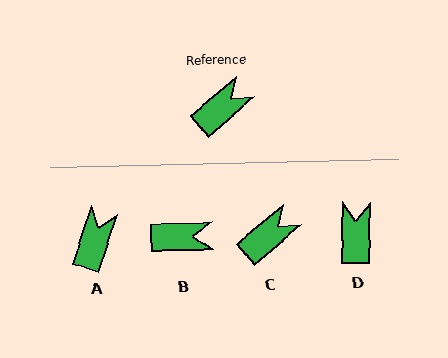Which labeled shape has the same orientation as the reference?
C.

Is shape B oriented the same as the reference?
No, it is off by about 39 degrees.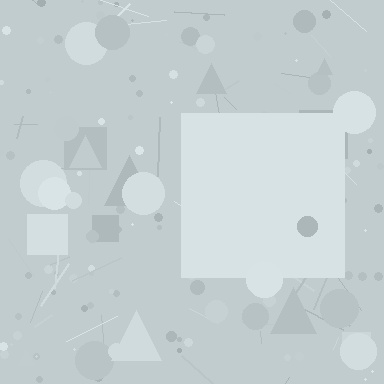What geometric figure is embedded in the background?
A square is embedded in the background.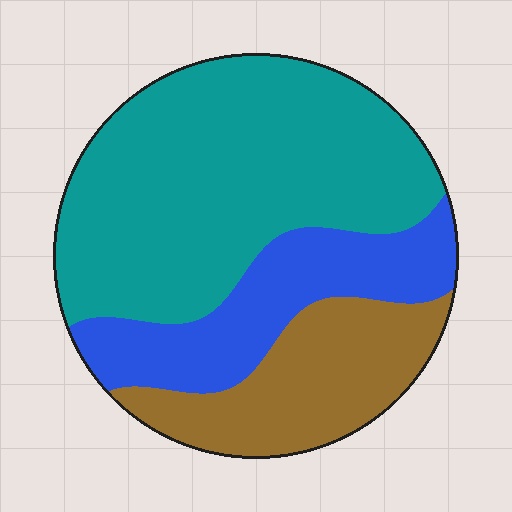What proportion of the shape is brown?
Brown takes up about one quarter (1/4) of the shape.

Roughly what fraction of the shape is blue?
Blue takes up between a sixth and a third of the shape.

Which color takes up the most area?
Teal, at roughly 55%.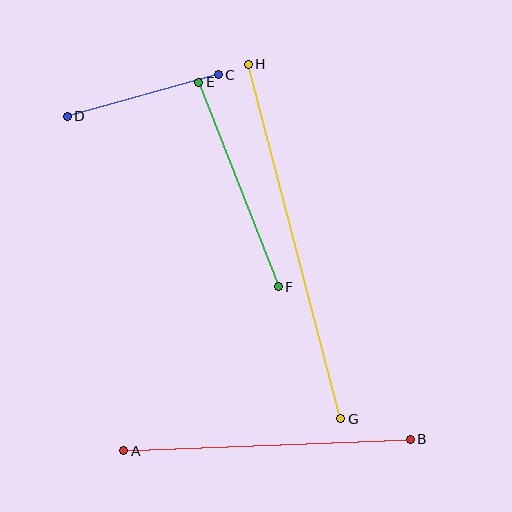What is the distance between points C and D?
The distance is approximately 157 pixels.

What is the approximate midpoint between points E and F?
The midpoint is at approximately (238, 185) pixels.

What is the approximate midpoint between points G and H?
The midpoint is at approximately (295, 242) pixels.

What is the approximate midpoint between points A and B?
The midpoint is at approximately (267, 445) pixels.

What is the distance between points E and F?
The distance is approximately 219 pixels.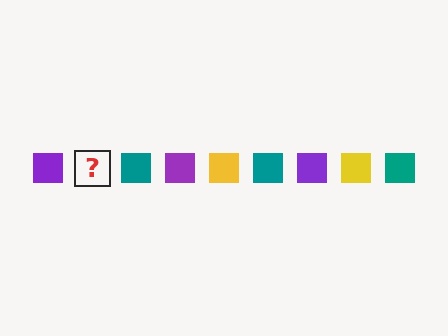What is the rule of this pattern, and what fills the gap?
The rule is that the pattern cycles through purple, yellow, teal squares. The gap should be filled with a yellow square.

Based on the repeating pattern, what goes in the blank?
The blank should be a yellow square.